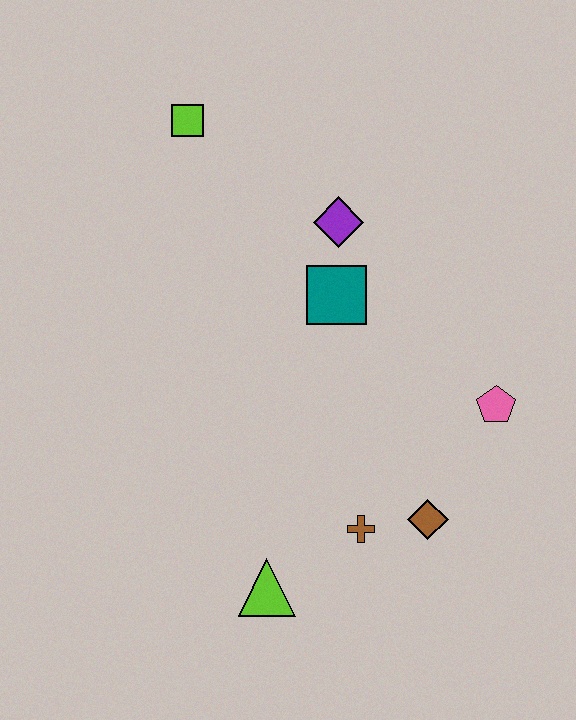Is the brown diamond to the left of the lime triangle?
No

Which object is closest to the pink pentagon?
The brown diamond is closest to the pink pentagon.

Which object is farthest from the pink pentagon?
The lime square is farthest from the pink pentagon.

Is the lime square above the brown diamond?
Yes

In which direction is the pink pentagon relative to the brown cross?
The pink pentagon is to the right of the brown cross.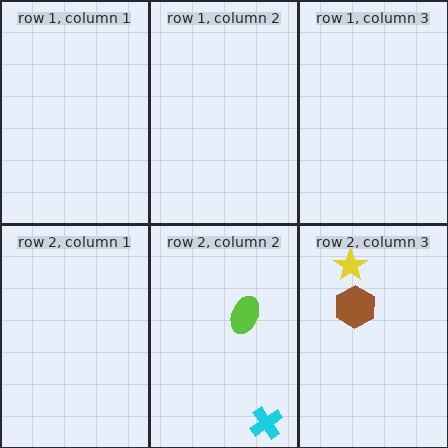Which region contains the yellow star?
The row 2, column 3 region.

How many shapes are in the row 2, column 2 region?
2.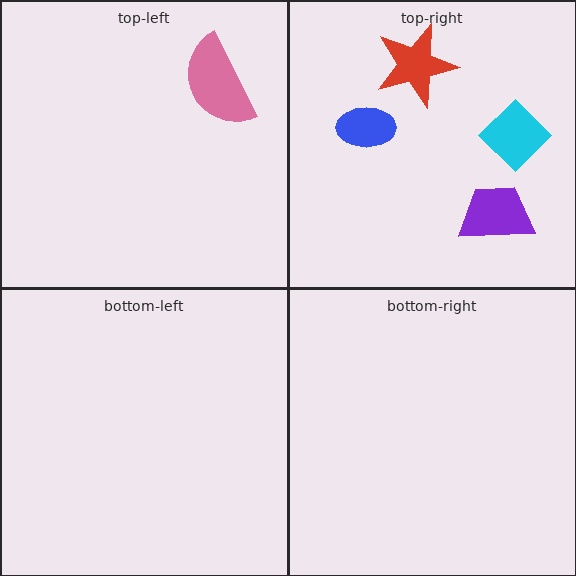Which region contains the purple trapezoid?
The top-right region.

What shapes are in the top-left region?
The pink semicircle.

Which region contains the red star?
The top-right region.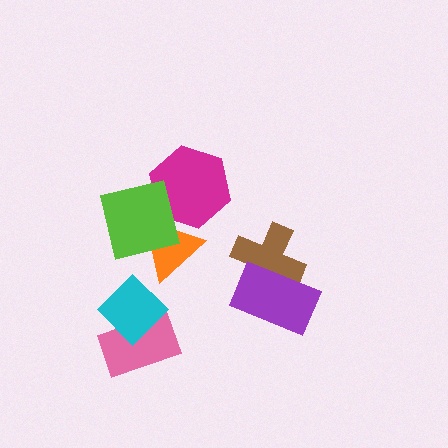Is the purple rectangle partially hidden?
No, no other shape covers it.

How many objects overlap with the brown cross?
1 object overlaps with the brown cross.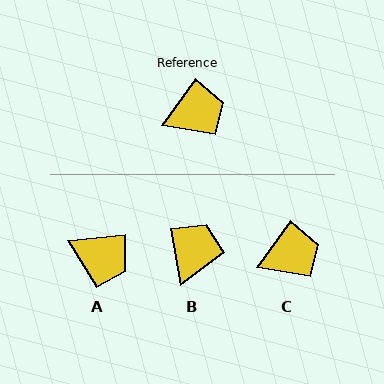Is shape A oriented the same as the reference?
No, it is off by about 48 degrees.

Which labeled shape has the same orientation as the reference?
C.